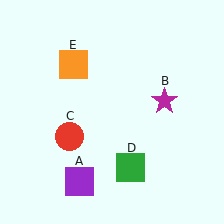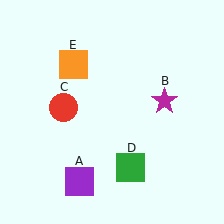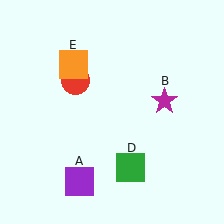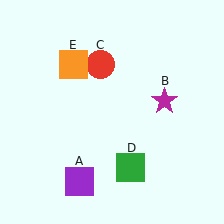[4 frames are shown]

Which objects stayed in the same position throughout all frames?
Purple square (object A) and magenta star (object B) and green square (object D) and orange square (object E) remained stationary.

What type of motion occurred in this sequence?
The red circle (object C) rotated clockwise around the center of the scene.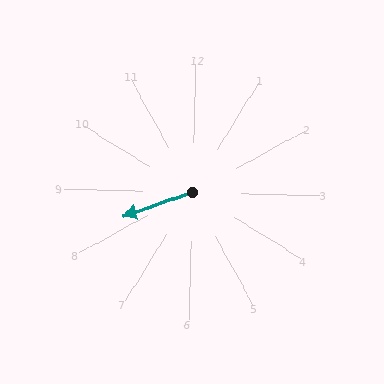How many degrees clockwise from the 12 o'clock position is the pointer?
Approximately 249 degrees.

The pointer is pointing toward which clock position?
Roughly 8 o'clock.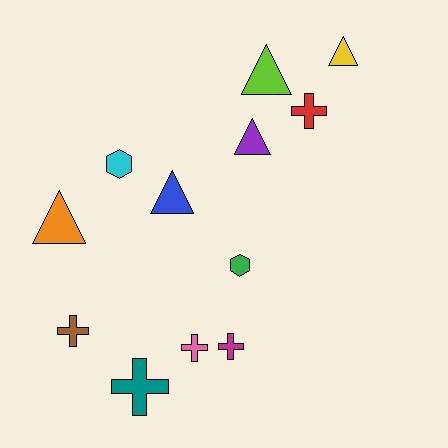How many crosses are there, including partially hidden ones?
There are 5 crosses.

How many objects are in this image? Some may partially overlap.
There are 12 objects.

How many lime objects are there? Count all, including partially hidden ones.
There is 1 lime object.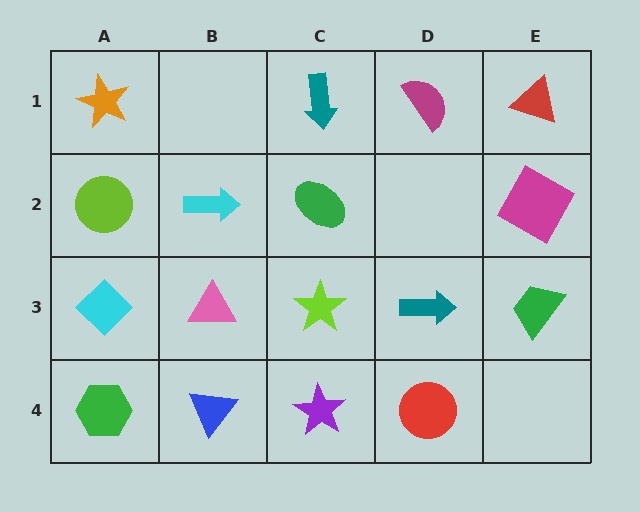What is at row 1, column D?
A magenta semicircle.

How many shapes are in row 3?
5 shapes.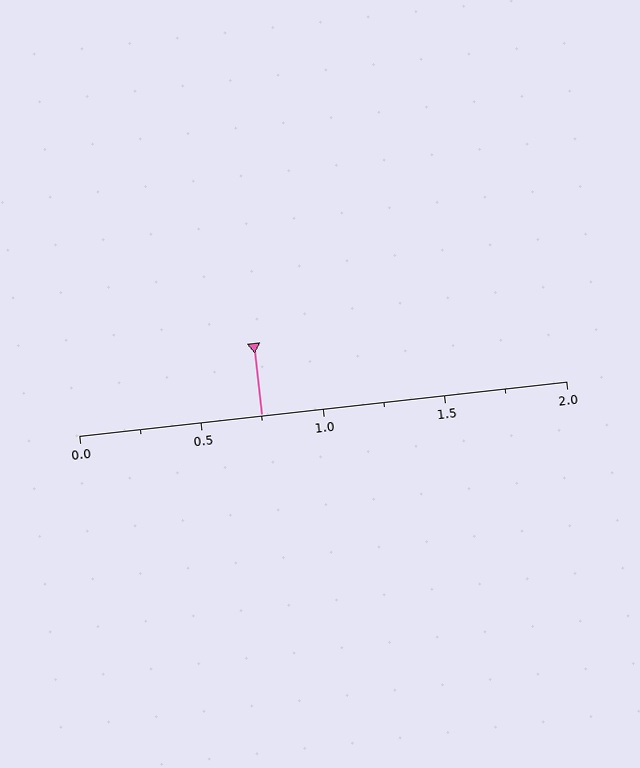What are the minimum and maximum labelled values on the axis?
The axis runs from 0.0 to 2.0.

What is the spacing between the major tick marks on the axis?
The major ticks are spaced 0.5 apart.